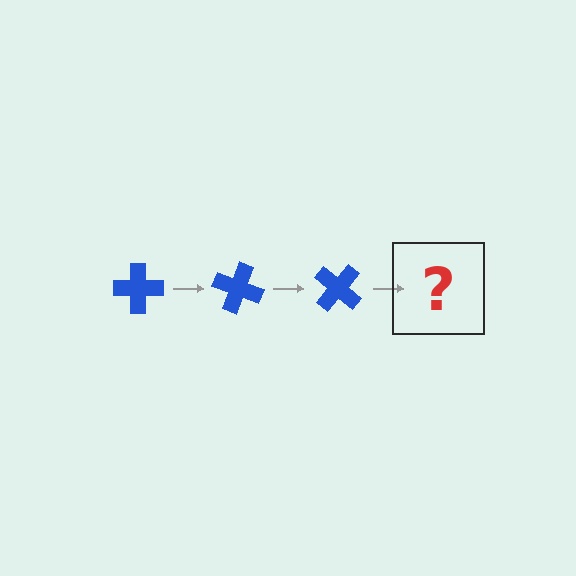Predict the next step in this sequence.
The next step is a blue cross rotated 60 degrees.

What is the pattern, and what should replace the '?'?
The pattern is that the cross rotates 20 degrees each step. The '?' should be a blue cross rotated 60 degrees.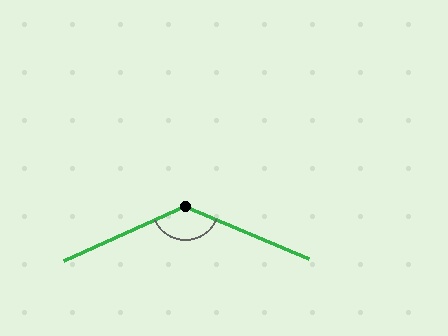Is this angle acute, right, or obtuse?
It is obtuse.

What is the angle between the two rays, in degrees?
Approximately 133 degrees.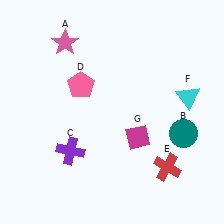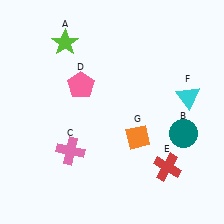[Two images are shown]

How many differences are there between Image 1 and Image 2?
There are 3 differences between the two images.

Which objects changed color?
A changed from pink to lime. C changed from purple to pink. G changed from magenta to orange.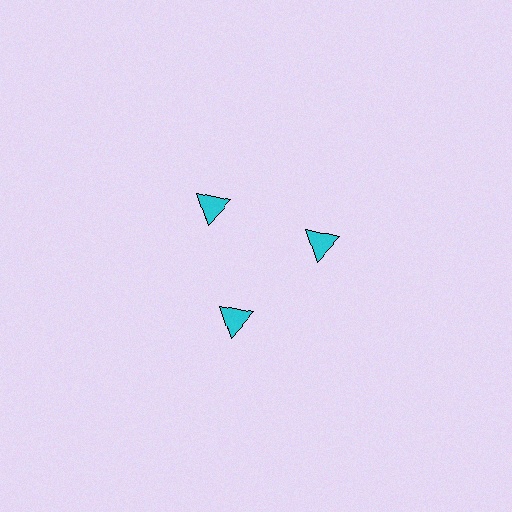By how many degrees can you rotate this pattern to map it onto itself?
The pattern maps onto itself every 120 degrees of rotation.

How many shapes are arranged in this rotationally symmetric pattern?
There are 3 shapes, arranged in 3 groups of 1.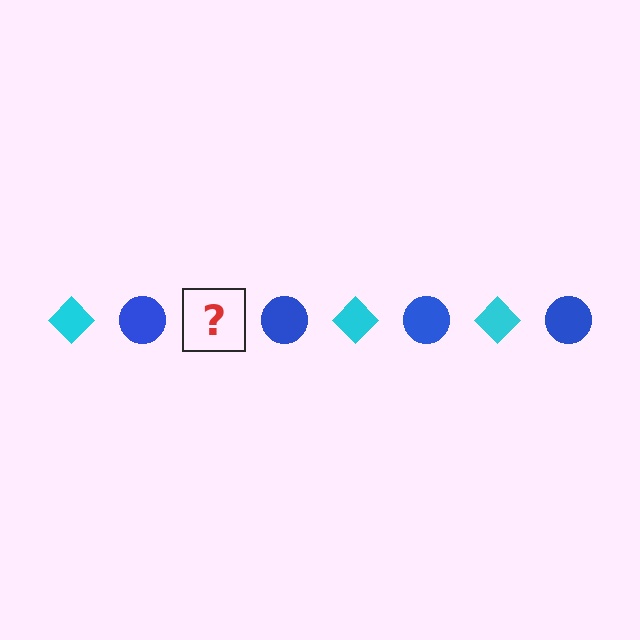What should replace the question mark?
The question mark should be replaced with a cyan diamond.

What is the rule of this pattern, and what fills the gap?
The rule is that the pattern alternates between cyan diamond and blue circle. The gap should be filled with a cyan diamond.